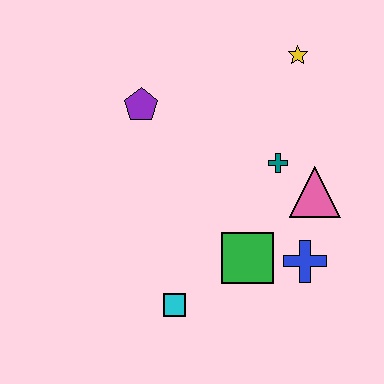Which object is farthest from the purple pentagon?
The blue cross is farthest from the purple pentagon.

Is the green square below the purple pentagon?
Yes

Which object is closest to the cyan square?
The green square is closest to the cyan square.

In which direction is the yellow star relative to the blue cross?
The yellow star is above the blue cross.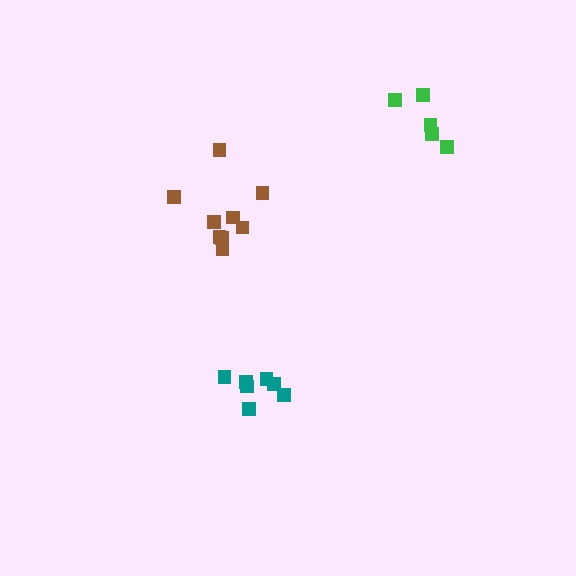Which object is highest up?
The green cluster is topmost.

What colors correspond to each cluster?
The clusters are colored: brown, green, teal.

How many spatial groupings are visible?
There are 3 spatial groupings.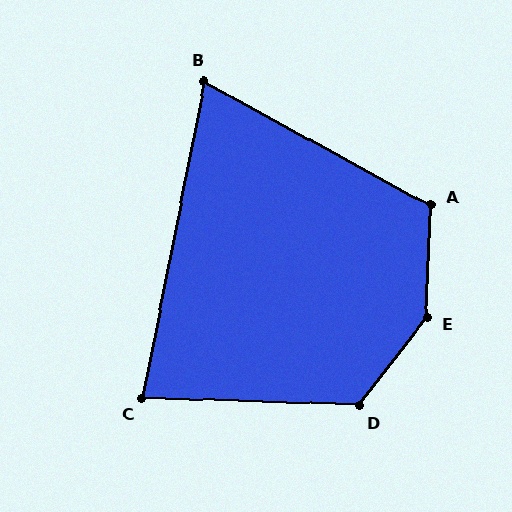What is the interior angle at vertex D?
Approximately 126 degrees (obtuse).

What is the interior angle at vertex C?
Approximately 81 degrees (acute).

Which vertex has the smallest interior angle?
B, at approximately 72 degrees.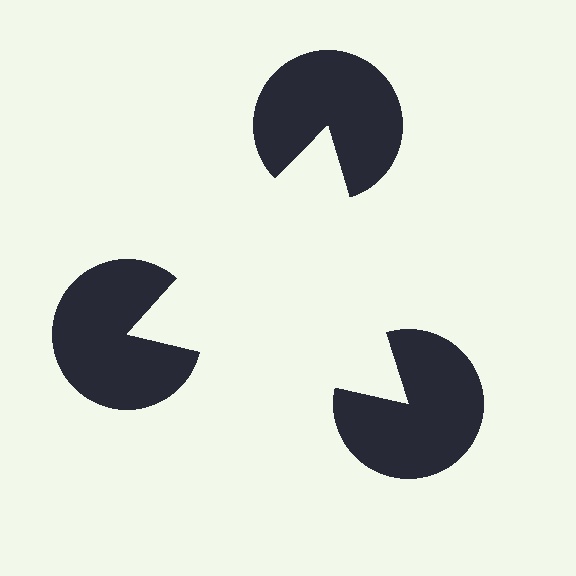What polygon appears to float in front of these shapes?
An illusory triangle — its edges are inferred from the aligned wedge cuts in the pac-man discs, not physically drawn.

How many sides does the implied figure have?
3 sides.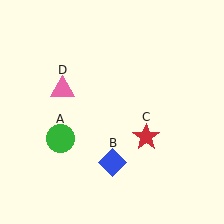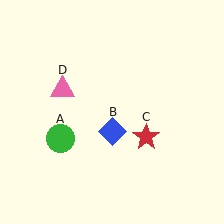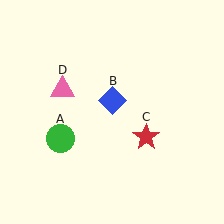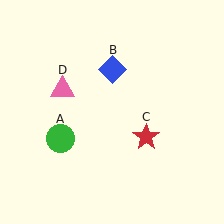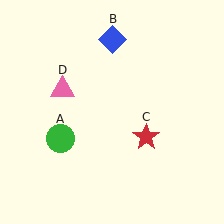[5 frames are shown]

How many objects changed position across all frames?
1 object changed position: blue diamond (object B).